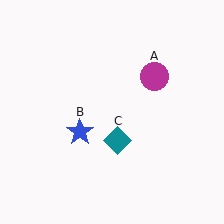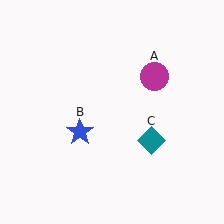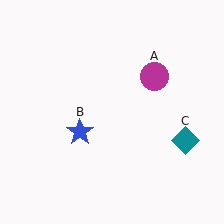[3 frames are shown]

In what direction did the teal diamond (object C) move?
The teal diamond (object C) moved right.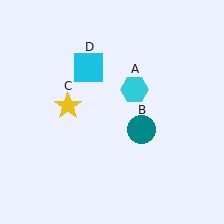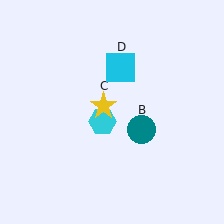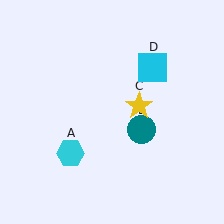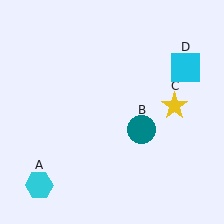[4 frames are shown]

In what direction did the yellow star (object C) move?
The yellow star (object C) moved right.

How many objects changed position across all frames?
3 objects changed position: cyan hexagon (object A), yellow star (object C), cyan square (object D).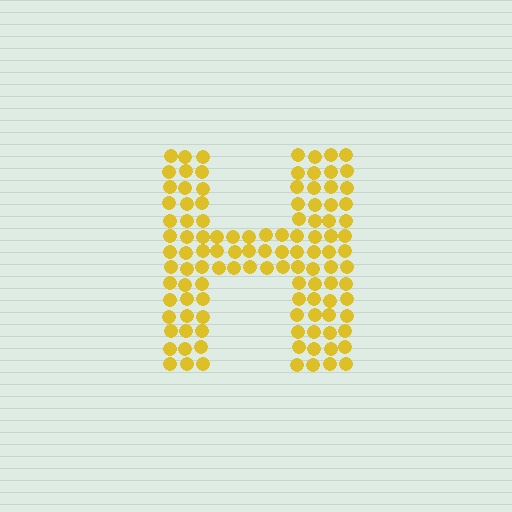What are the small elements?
The small elements are circles.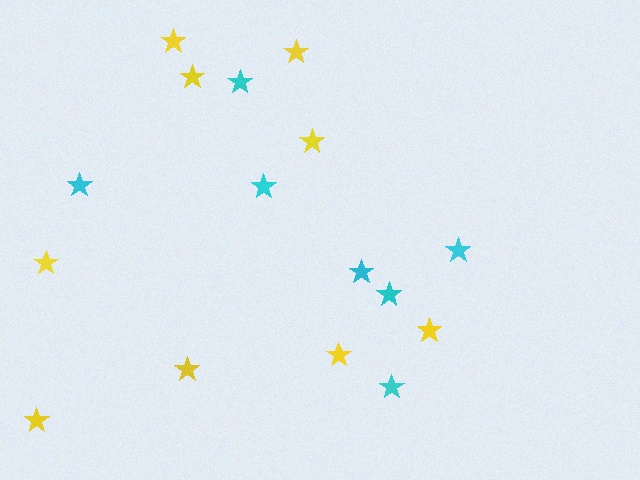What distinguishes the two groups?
There are 2 groups: one group of yellow stars (9) and one group of cyan stars (7).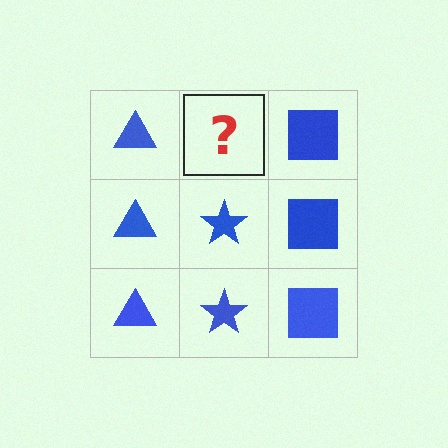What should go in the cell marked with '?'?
The missing cell should contain a blue star.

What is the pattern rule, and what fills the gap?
The rule is that each column has a consistent shape. The gap should be filled with a blue star.